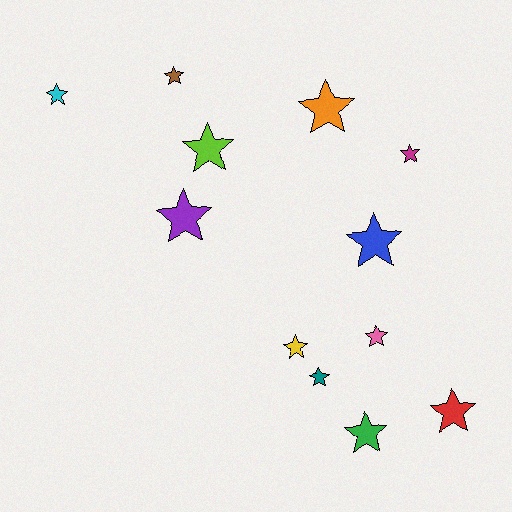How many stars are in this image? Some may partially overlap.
There are 12 stars.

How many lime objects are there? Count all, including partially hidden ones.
There is 1 lime object.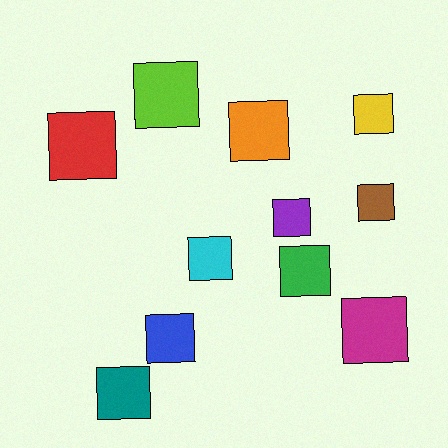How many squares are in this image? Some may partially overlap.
There are 11 squares.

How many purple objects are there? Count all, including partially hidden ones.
There is 1 purple object.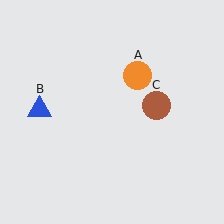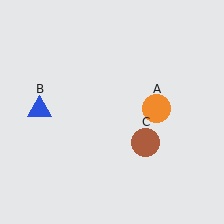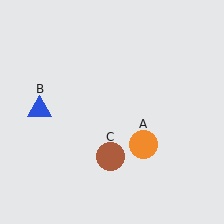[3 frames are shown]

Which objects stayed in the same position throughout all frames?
Blue triangle (object B) remained stationary.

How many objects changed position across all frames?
2 objects changed position: orange circle (object A), brown circle (object C).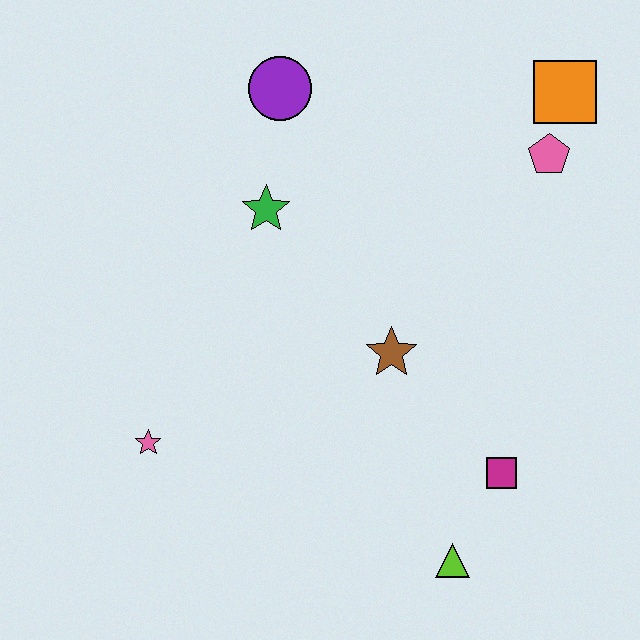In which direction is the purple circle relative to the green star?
The purple circle is above the green star.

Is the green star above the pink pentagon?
No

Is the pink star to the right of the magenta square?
No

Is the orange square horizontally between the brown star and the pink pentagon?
No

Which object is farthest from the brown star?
The orange square is farthest from the brown star.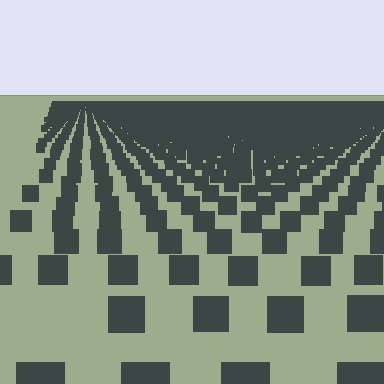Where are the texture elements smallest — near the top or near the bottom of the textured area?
Near the top.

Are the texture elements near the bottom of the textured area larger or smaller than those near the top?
Larger. Near the bottom, elements are closer to the viewer and appear at a bigger on-screen size.